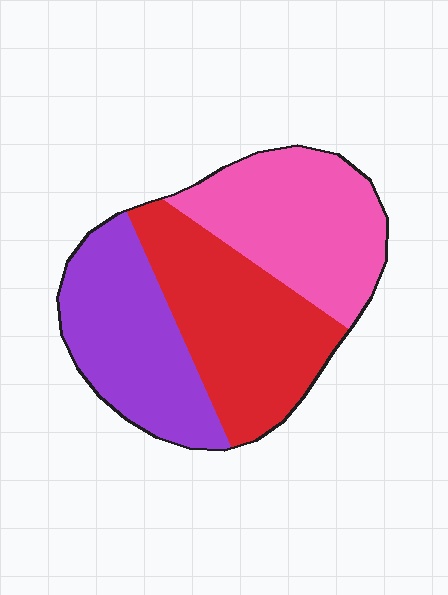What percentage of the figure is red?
Red takes up about three eighths (3/8) of the figure.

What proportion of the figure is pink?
Pink covers 33% of the figure.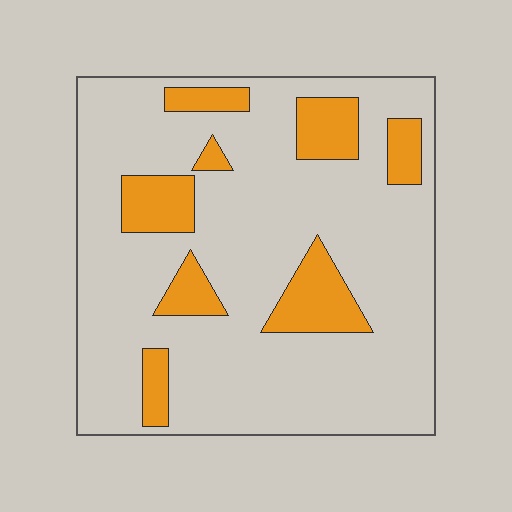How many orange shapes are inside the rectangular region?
8.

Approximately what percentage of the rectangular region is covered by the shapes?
Approximately 20%.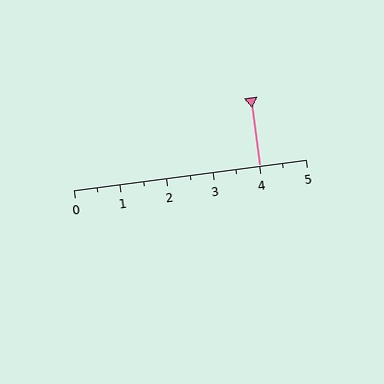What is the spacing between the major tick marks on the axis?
The major ticks are spaced 1 apart.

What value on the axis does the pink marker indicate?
The marker indicates approximately 4.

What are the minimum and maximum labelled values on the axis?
The axis runs from 0 to 5.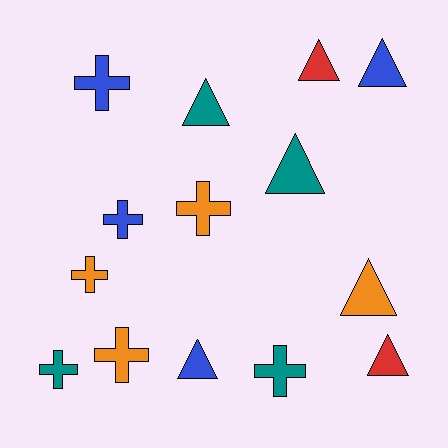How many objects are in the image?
There are 14 objects.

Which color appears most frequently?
Teal, with 4 objects.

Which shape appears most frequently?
Cross, with 7 objects.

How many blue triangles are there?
There are 2 blue triangles.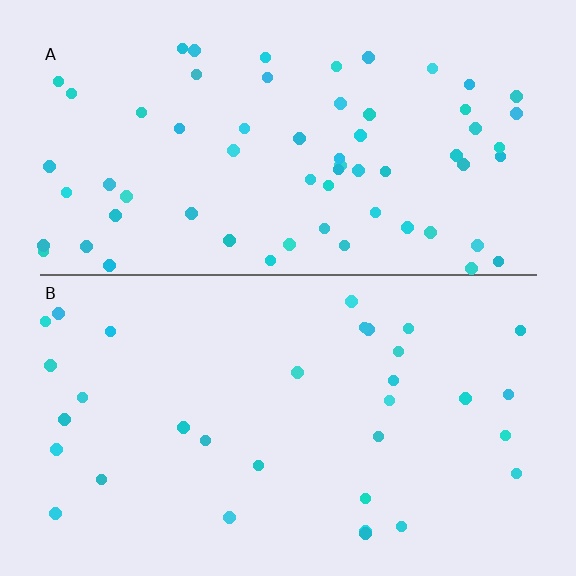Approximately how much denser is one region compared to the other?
Approximately 2.0× — region A over region B.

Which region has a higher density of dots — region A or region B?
A (the top).